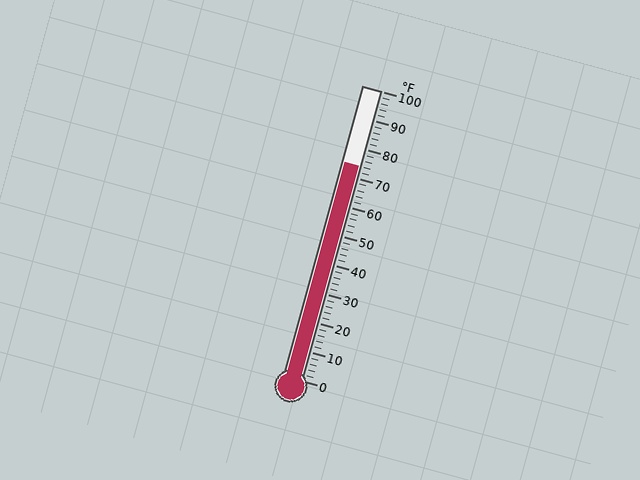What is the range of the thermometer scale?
The thermometer scale ranges from 0°F to 100°F.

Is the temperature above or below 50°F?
The temperature is above 50°F.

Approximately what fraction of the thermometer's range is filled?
The thermometer is filled to approximately 75% of its range.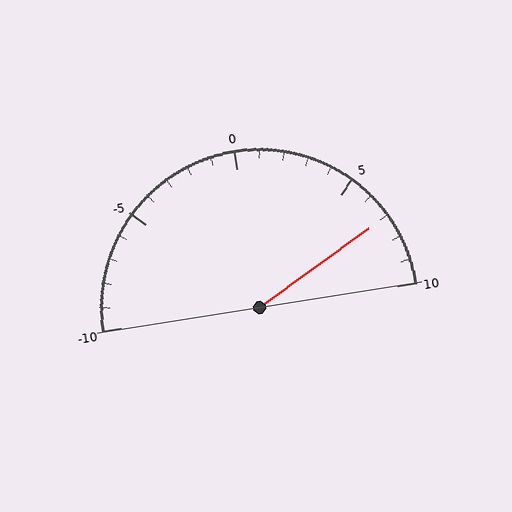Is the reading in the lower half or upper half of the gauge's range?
The reading is in the upper half of the range (-10 to 10).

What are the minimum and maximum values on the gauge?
The gauge ranges from -10 to 10.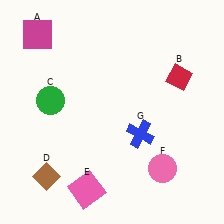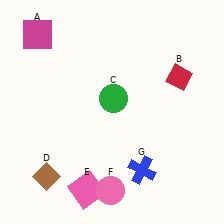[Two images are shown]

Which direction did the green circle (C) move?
The green circle (C) moved right.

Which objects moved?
The objects that moved are: the green circle (C), the pink circle (F), the blue cross (G).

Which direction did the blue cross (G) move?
The blue cross (G) moved down.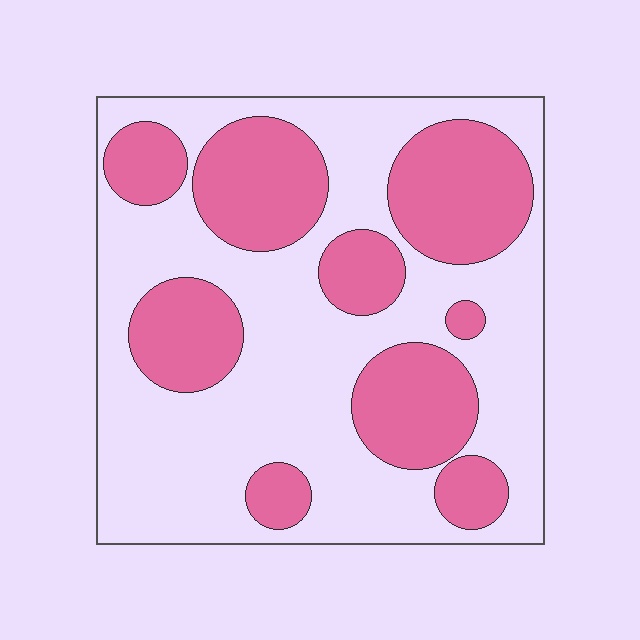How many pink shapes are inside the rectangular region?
9.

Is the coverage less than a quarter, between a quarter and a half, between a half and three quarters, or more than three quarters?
Between a quarter and a half.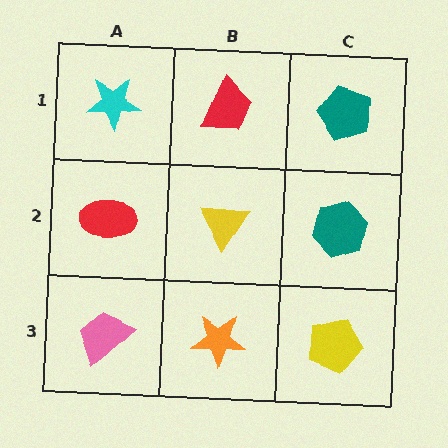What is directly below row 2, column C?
A yellow pentagon.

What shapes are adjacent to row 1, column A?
A red ellipse (row 2, column A), a red trapezoid (row 1, column B).